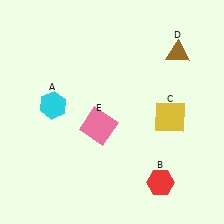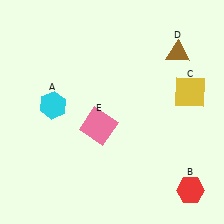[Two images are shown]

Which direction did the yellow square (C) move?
The yellow square (C) moved up.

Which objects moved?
The objects that moved are: the red hexagon (B), the yellow square (C).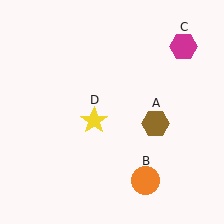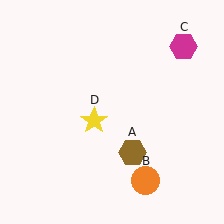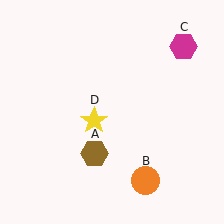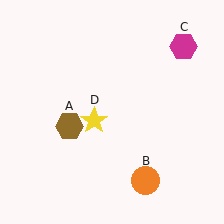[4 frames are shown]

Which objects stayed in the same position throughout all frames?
Orange circle (object B) and magenta hexagon (object C) and yellow star (object D) remained stationary.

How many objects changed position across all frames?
1 object changed position: brown hexagon (object A).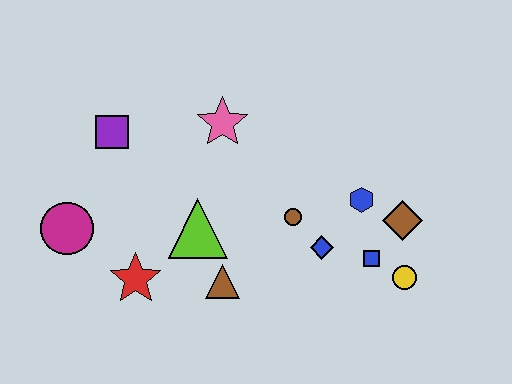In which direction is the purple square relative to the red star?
The purple square is above the red star.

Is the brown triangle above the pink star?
No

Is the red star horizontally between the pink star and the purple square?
Yes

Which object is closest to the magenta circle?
The red star is closest to the magenta circle.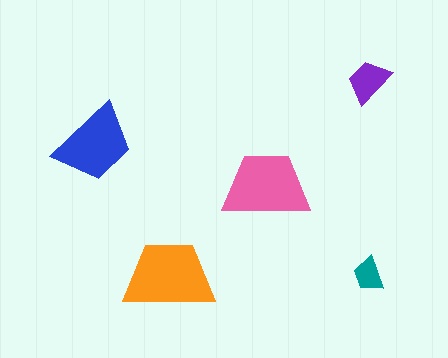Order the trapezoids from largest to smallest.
the orange one, the pink one, the blue one, the purple one, the teal one.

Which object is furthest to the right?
The teal trapezoid is rightmost.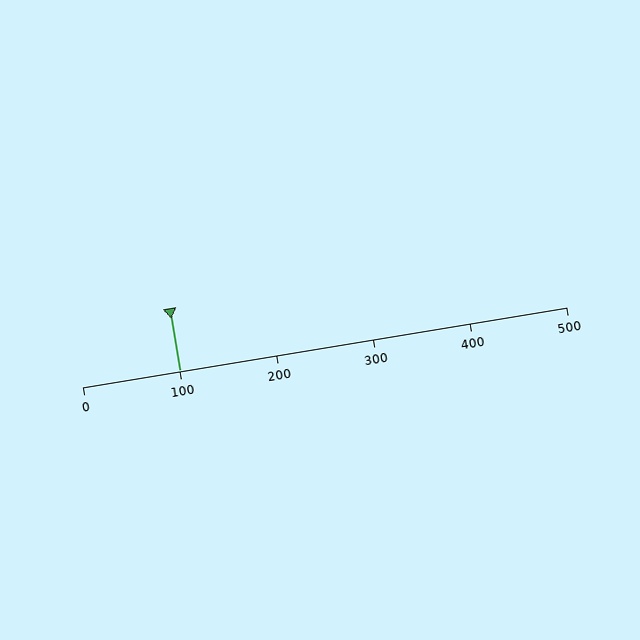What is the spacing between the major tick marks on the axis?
The major ticks are spaced 100 apart.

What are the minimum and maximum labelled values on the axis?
The axis runs from 0 to 500.